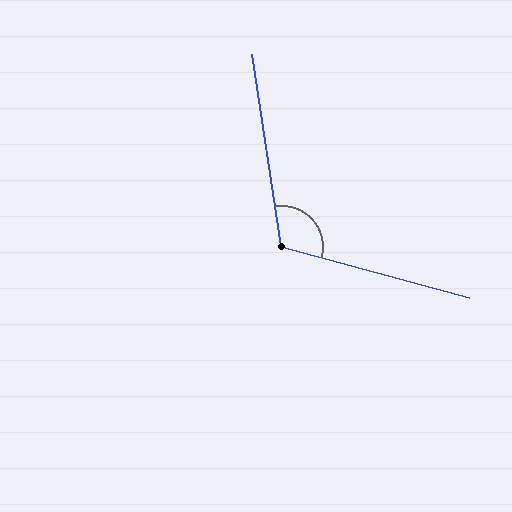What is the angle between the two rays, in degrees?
Approximately 114 degrees.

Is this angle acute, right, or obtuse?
It is obtuse.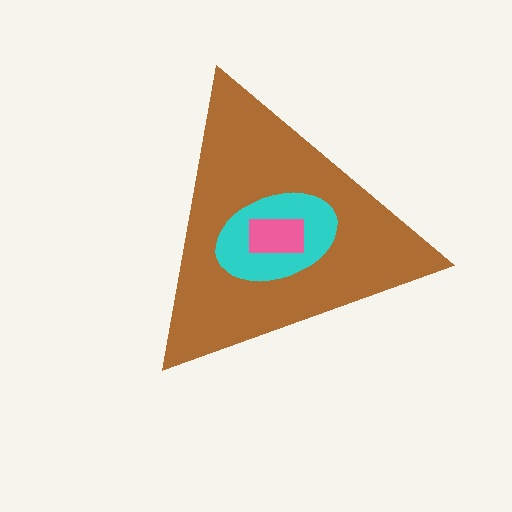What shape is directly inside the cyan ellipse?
The pink rectangle.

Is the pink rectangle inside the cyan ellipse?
Yes.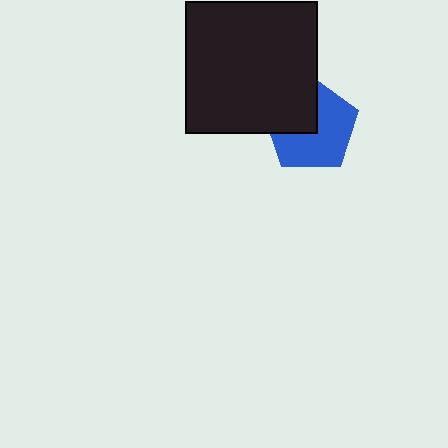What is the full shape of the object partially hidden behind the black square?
The partially hidden object is a blue pentagon.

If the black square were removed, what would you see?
You would see the complete blue pentagon.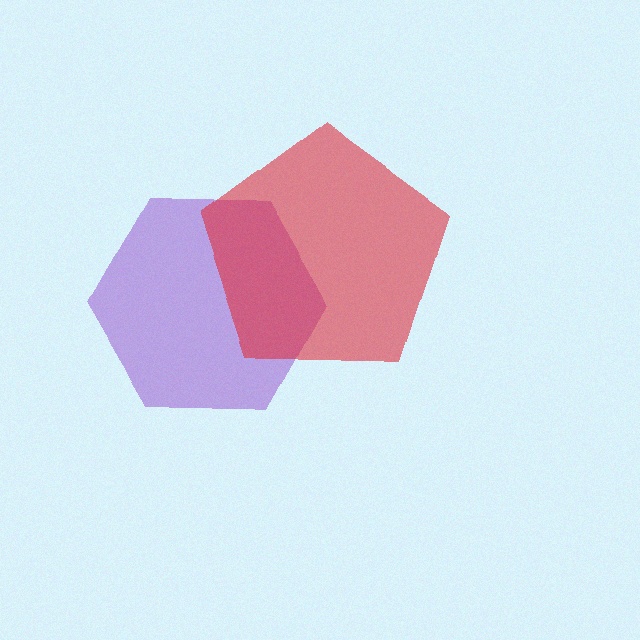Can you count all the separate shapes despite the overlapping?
Yes, there are 2 separate shapes.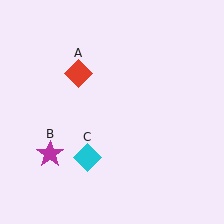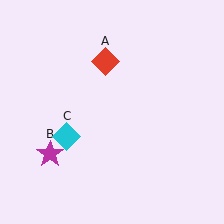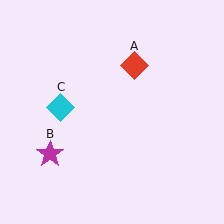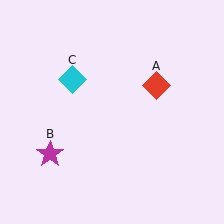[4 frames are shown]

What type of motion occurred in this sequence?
The red diamond (object A), cyan diamond (object C) rotated clockwise around the center of the scene.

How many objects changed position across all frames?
2 objects changed position: red diamond (object A), cyan diamond (object C).